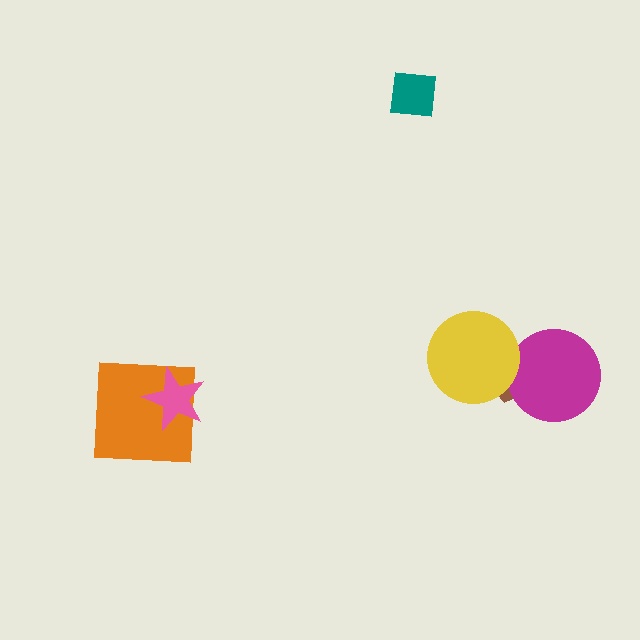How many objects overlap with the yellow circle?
2 objects overlap with the yellow circle.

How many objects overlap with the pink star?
1 object overlaps with the pink star.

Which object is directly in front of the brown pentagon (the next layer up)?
The magenta circle is directly in front of the brown pentagon.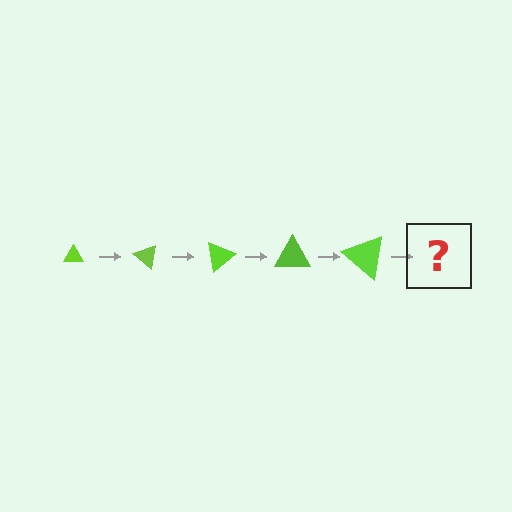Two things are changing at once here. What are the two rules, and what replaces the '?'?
The two rules are that the triangle grows larger each step and it rotates 40 degrees each step. The '?' should be a triangle, larger than the previous one and rotated 200 degrees from the start.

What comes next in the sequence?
The next element should be a triangle, larger than the previous one and rotated 200 degrees from the start.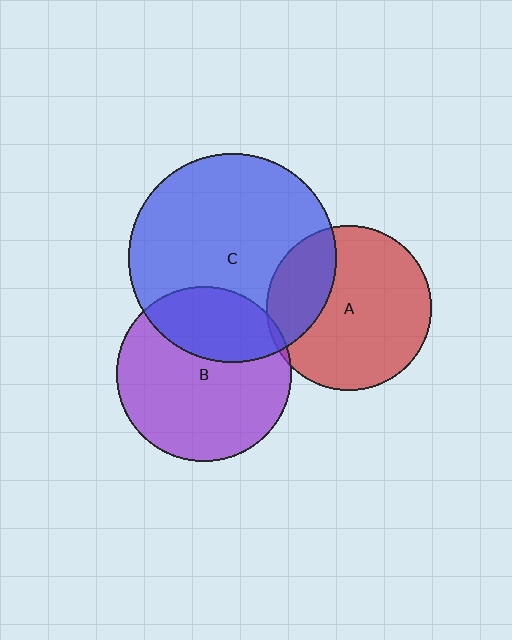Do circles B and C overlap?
Yes.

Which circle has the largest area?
Circle C (blue).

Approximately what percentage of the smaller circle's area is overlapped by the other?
Approximately 30%.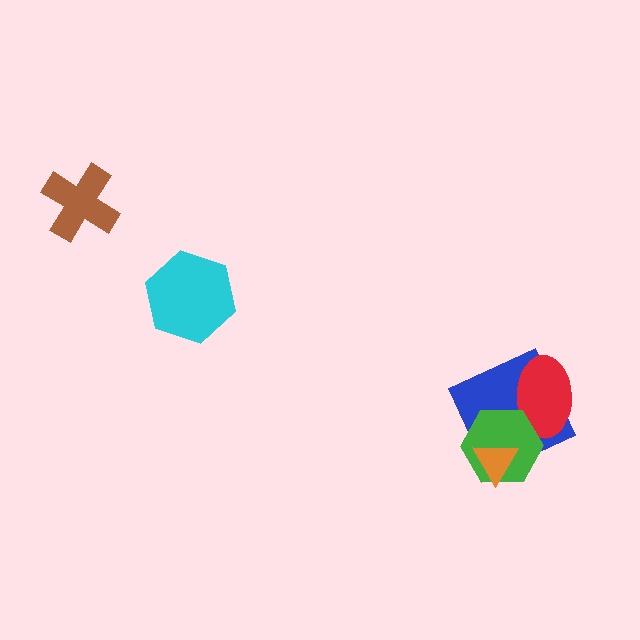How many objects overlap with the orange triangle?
2 objects overlap with the orange triangle.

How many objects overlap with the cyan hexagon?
0 objects overlap with the cyan hexagon.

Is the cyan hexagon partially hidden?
No, no other shape covers it.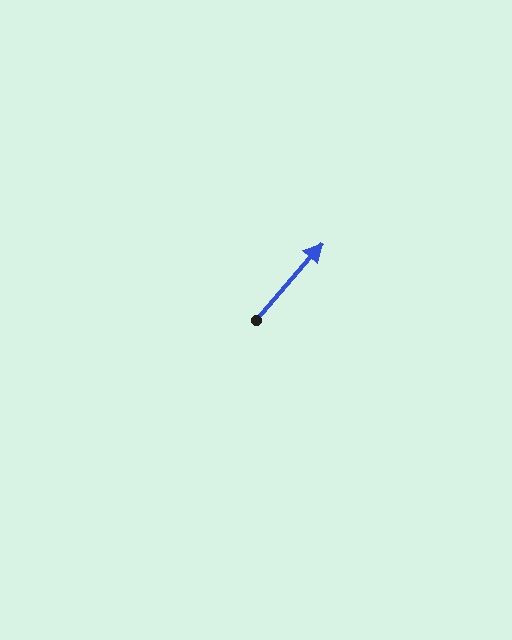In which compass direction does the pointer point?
Northeast.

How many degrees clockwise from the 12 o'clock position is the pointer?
Approximately 41 degrees.